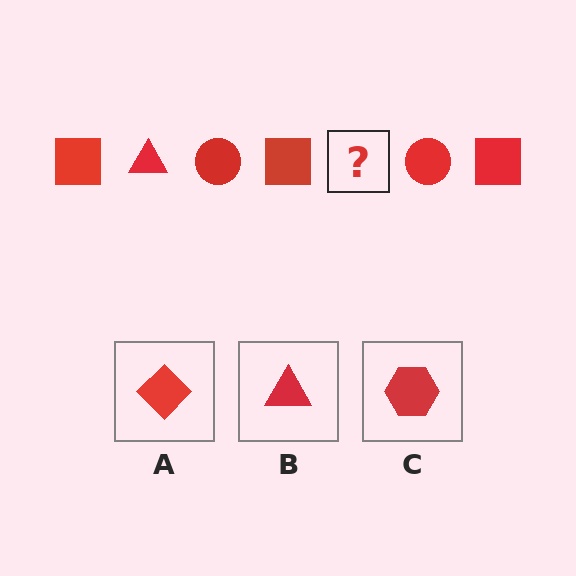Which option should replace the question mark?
Option B.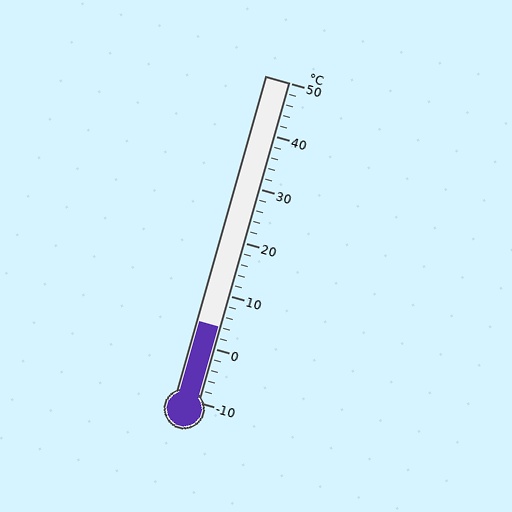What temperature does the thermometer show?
The thermometer shows approximately 4°C.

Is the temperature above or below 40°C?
The temperature is below 40°C.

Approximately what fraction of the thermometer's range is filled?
The thermometer is filled to approximately 25% of its range.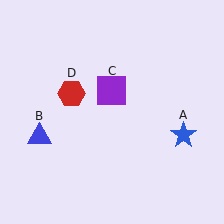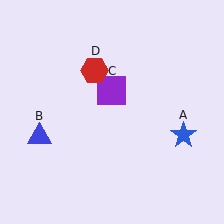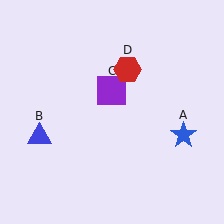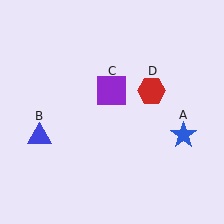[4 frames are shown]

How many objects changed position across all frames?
1 object changed position: red hexagon (object D).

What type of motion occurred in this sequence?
The red hexagon (object D) rotated clockwise around the center of the scene.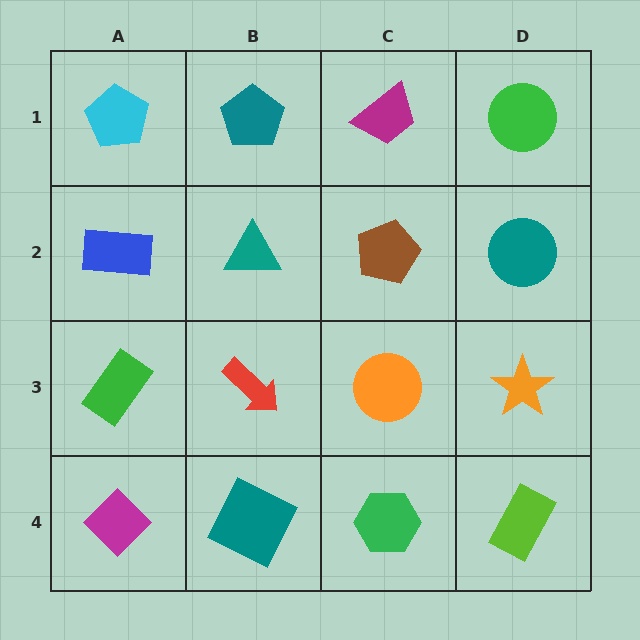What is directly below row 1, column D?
A teal circle.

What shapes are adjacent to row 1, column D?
A teal circle (row 2, column D), a magenta trapezoid (row 1, column C).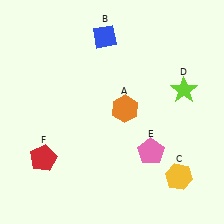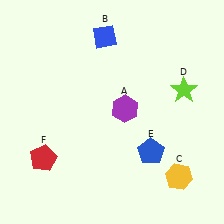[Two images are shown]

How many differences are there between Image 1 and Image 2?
There are 2 differences between the two images.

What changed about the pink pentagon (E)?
In Image 1, E is pink. In Image 2, it changed to blue.